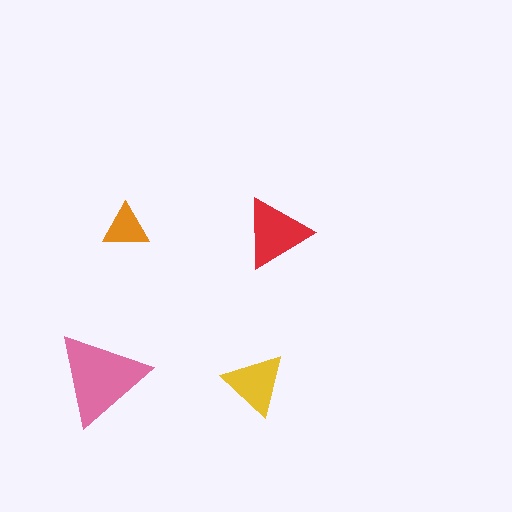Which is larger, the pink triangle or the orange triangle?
The pink one.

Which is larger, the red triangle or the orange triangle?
The red one.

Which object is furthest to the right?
The red triangle is rightmost.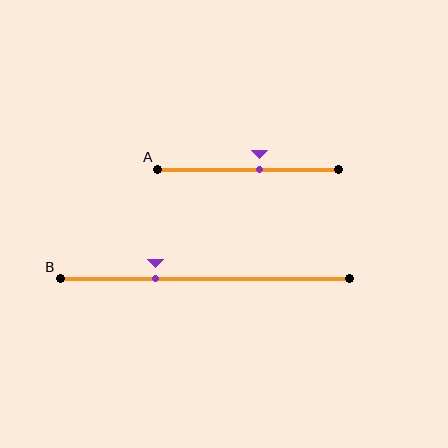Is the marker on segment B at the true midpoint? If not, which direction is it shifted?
No, the marker on segment B is shifted to the left by about 17% of the segment length.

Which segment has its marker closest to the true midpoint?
Segment A has its marker closest to the true midpoint.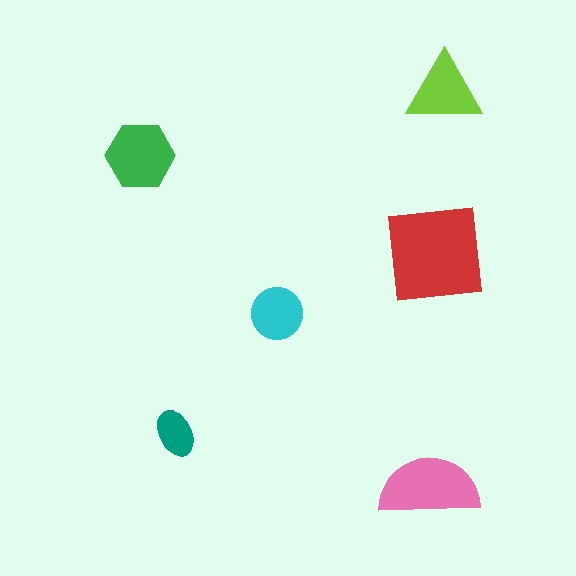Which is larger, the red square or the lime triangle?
The red square.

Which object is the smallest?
The teal ellipse.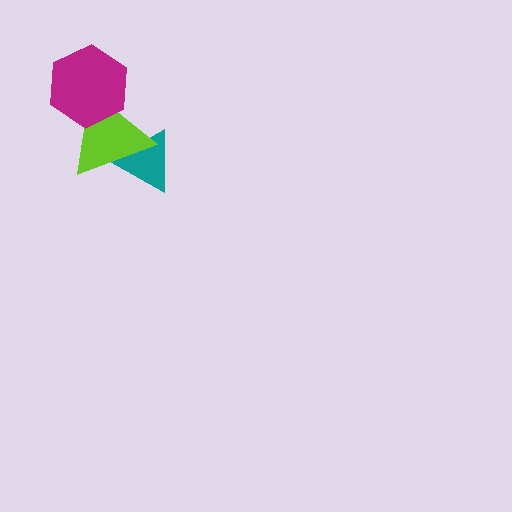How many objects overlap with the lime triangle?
2 objects overlap with the lime triangle.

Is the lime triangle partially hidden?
Yes, it is partially covered by another shape.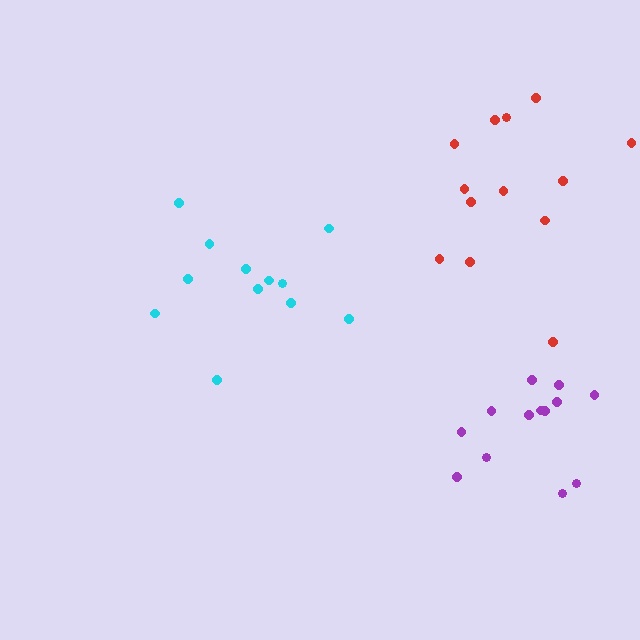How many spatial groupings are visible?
There are 3 spatial groupings.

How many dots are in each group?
Group 1: 12 dots, Group 2: 13 dots, Group 3: 13 dots (38 total).